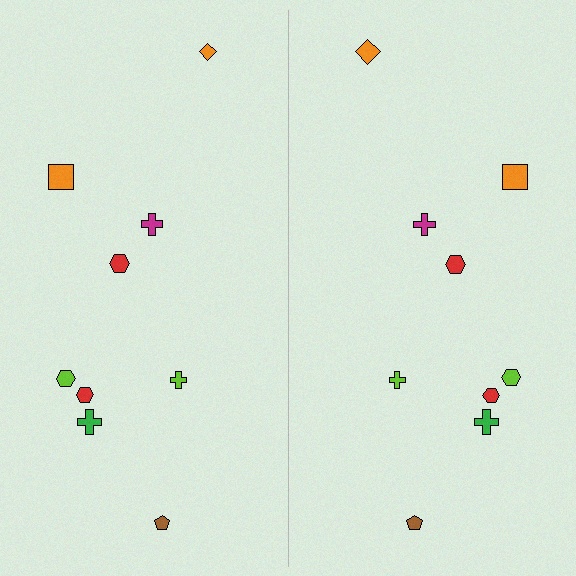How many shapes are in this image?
There are 18 shapes in this image.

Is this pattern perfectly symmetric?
No, the pattern is not perfectly symmetric. The orange diamond on the right side has a different size than its mirror counterpart.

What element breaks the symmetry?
The orange diamond on the right side has a different size than its mirror counterpart.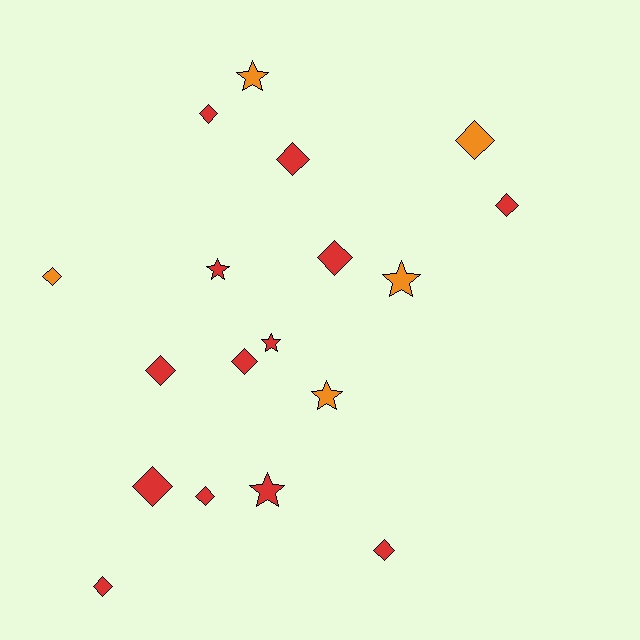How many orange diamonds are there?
There are 2 orange diamonds.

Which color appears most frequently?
Red, with 13 objects.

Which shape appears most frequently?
Diamond, with 12 objects.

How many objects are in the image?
There are 18 objects.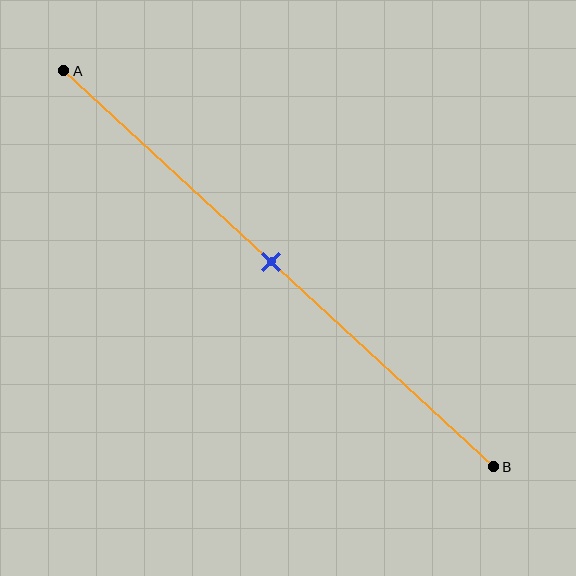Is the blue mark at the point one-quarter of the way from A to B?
No, the mark is at about 50% from A, not at the 25% one-quarter point.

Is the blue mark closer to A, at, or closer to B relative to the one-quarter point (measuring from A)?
The blue mark is closer to point B than the one-quarter point of segment AB.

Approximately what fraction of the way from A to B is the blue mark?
The blue mark is approximately 50% of the way from A to B.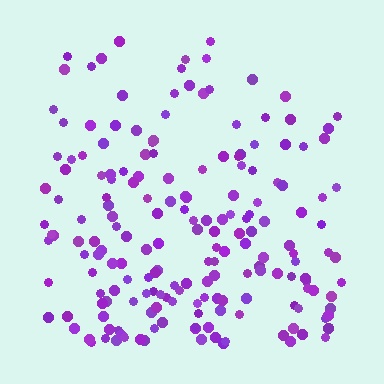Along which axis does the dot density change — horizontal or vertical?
Vertical.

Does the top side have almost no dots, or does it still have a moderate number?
Still a moderate number, just noticeably fewer than the bottom.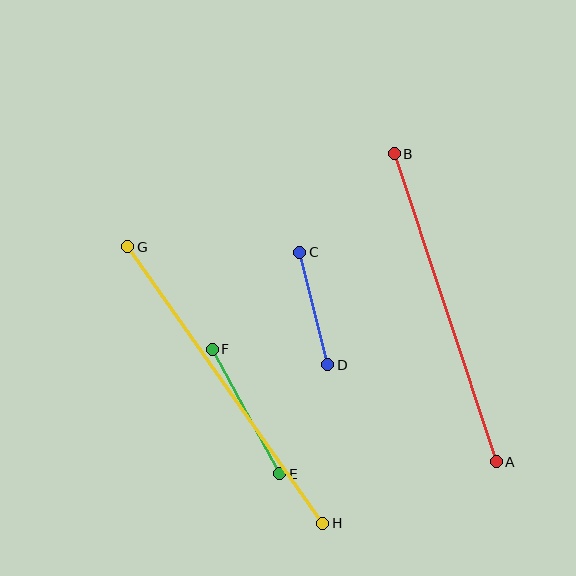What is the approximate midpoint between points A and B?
The midpoint is at approximately (445, 308) pixels.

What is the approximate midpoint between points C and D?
The midpoint is at approximately (314, 308) pixels.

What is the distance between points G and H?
The distance is approximately 338 pixels.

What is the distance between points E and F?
The distance is approximately 142 pixels.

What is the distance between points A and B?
The distance is approximately 325 pixels.